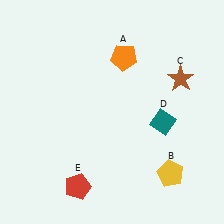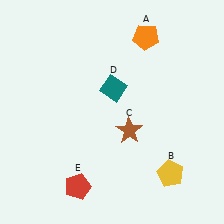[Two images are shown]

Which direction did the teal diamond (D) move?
The teal diamond (D) moved left.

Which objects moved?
The objects that moved are: the orange pentagon (A), the brown star (C), the teal diamond (D).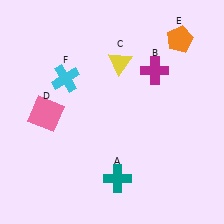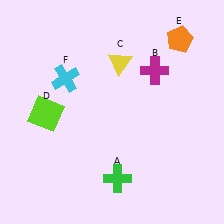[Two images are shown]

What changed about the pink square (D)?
In Image 1, D is pink. In Image 2, it changed to lime.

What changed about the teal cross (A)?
In Image 1, A is teal. In Image 2, it changed to green.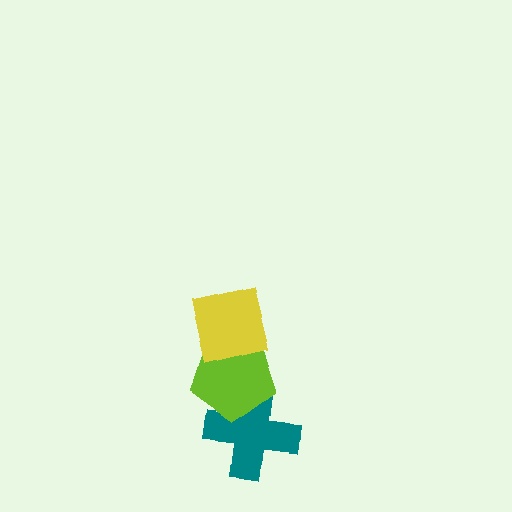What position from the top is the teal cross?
The teal cross is 3rd from the top.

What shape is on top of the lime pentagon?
The yellow square is on top of the lime pentagon.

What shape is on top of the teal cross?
The lime pentagon is on top of the teal cross.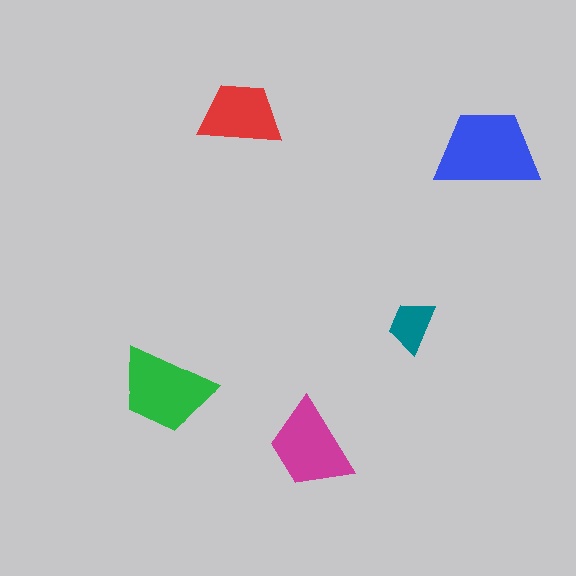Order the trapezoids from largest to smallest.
the blue one, the green one, the magenta one, the red one, the teal one.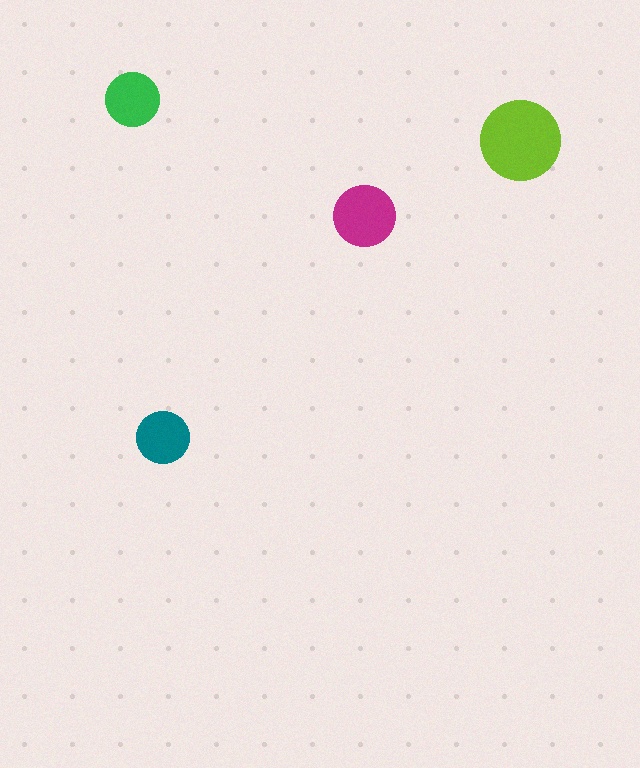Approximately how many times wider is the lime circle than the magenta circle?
About 1.5 times wider.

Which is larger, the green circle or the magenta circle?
The magenta one.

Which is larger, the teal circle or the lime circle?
The lime one.